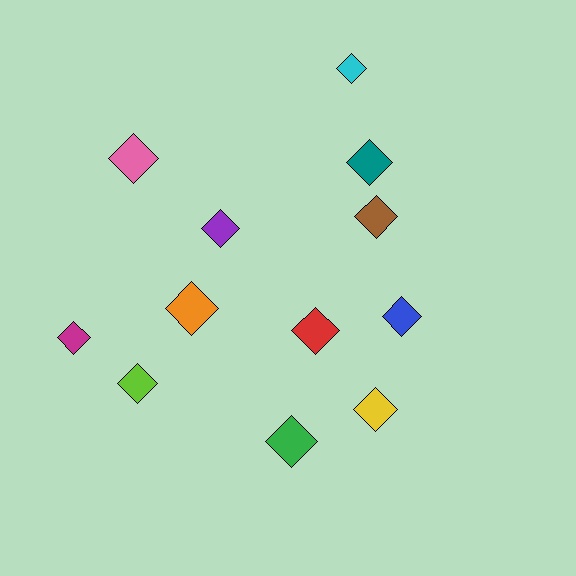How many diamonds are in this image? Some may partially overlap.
There are 12 diamonds.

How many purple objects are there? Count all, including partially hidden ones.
There is 1 purple object.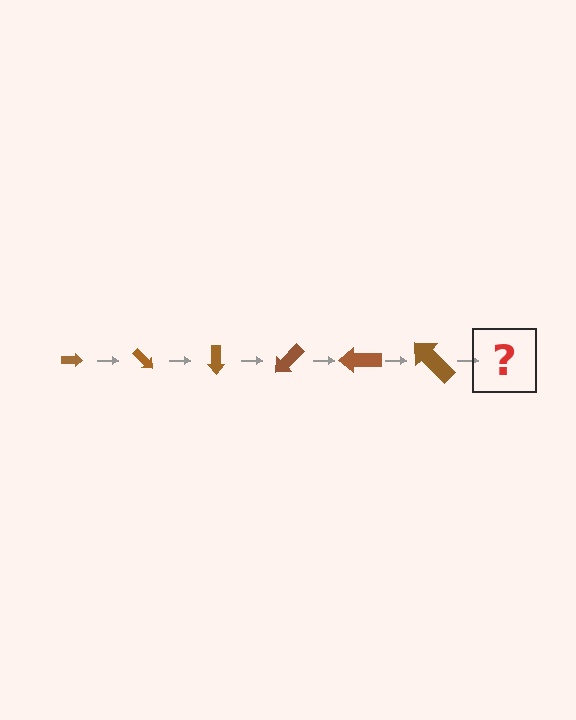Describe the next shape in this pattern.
It should be an arrow, larger than the previous one and rotated 270 degrees from the start.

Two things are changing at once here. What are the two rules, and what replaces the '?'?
The two rules are that the arrow grows larger each step and it rotates 45 degrees each step. The '?' should be an arrow, larger than the previous one and rotated 270 degrees from the start.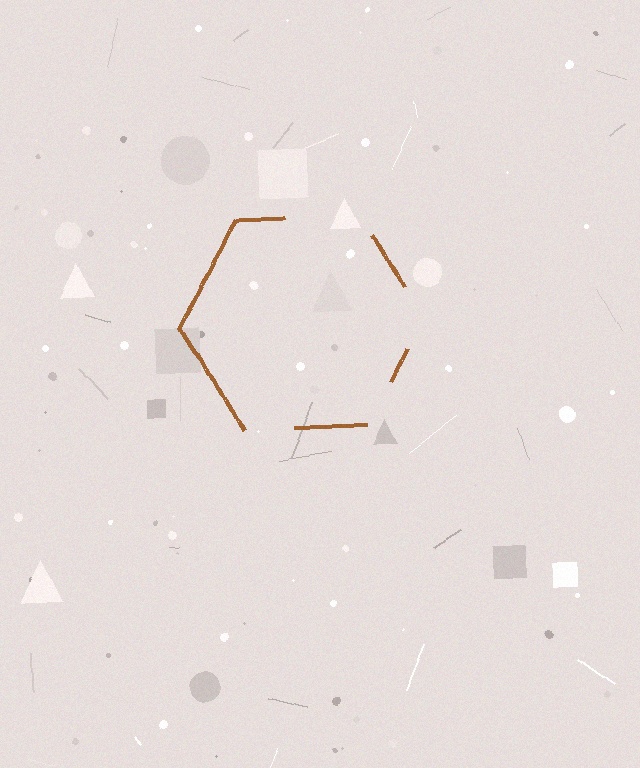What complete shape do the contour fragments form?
The contour fragments form a hexagon.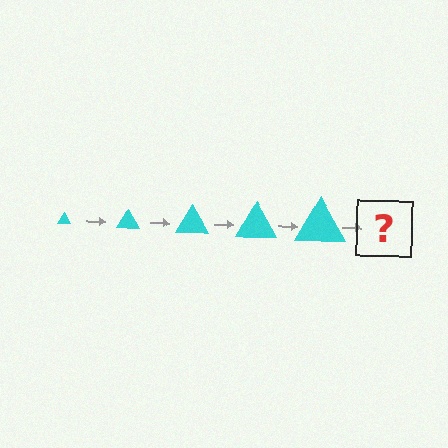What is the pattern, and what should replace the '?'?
The pattern is that the triangle gets progressively larger each step. The '?' should be a cyan triangle, larger than the previous one.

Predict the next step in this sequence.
The next step is a cyan triangle, larger than the previous one.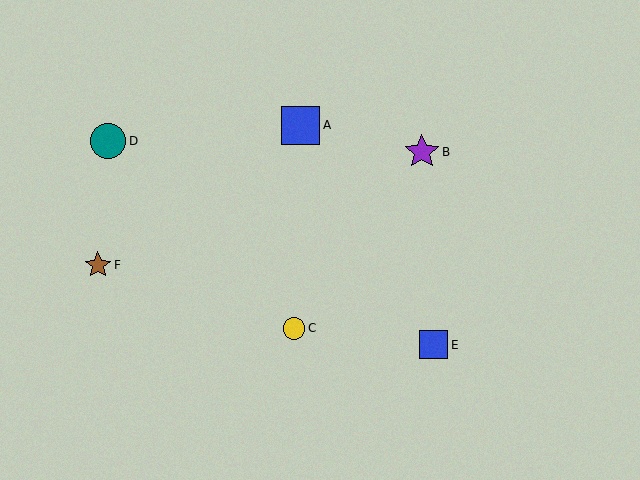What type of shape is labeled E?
Shape E is a blue square.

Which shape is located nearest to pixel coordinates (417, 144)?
The purple star (labeled B) at (422, 152) is nearest to that location.